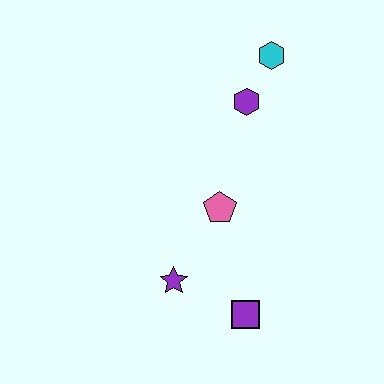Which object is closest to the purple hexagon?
The cyan hexagon is closest to the purple hexagon.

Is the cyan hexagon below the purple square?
No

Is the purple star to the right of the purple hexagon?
No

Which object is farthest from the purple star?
The cyan hexagon is farthest from the purple star.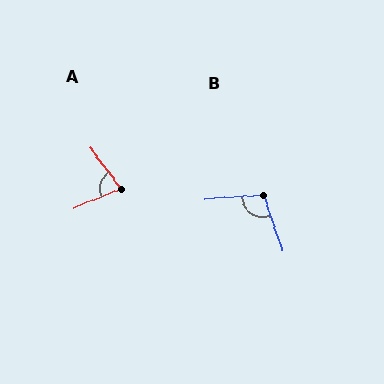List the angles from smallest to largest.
A (75°), B (105°).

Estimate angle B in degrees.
Approximately 105 degrees.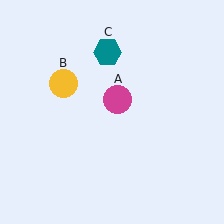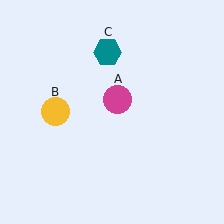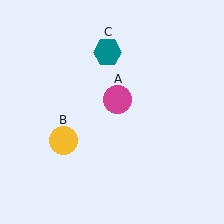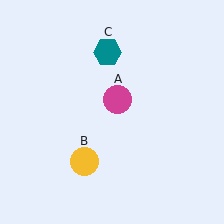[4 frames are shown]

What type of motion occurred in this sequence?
The yellow circle (object B) rotated counterclockwise around the center of the scene.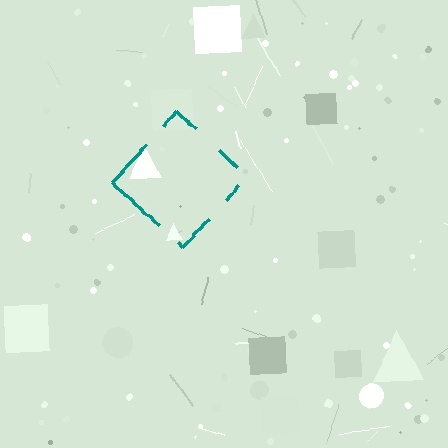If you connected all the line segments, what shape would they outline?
They would outline a diamond.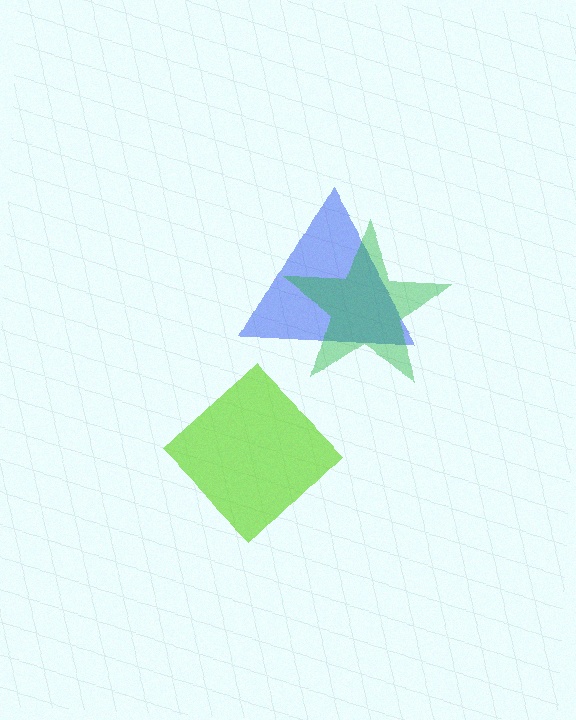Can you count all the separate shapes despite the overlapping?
Yes, there are 3 separate shapes.